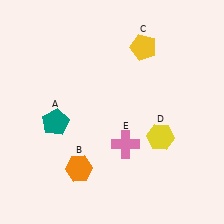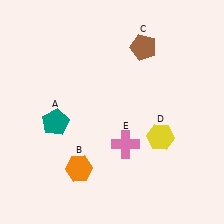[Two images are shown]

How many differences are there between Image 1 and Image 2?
There is 1 difference between the two images.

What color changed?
The pentagon (C) changed from yellow in Image 1 to brown in Image 2.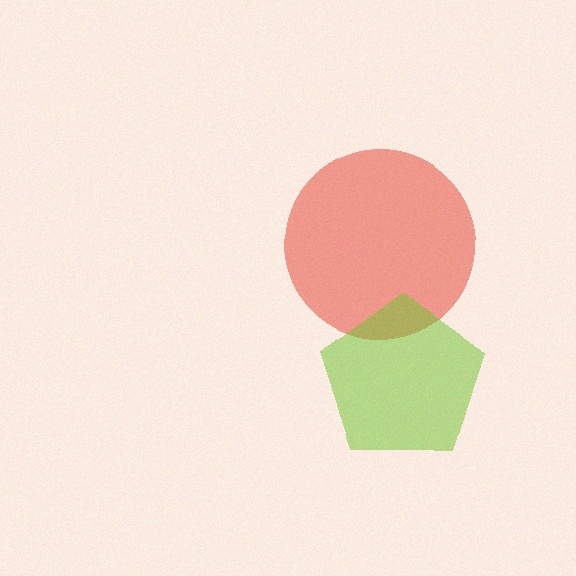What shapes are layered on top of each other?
The layered shapes are: a red circle, a lime pentagon.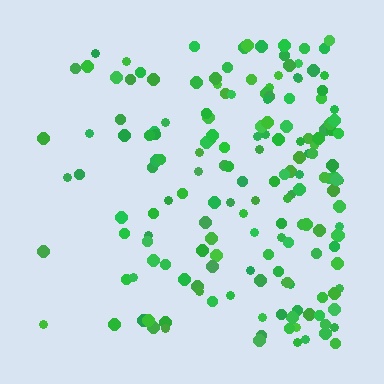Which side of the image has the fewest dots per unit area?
The left.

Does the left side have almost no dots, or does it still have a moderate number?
Still a moderate number, just noticeably fewer than the right.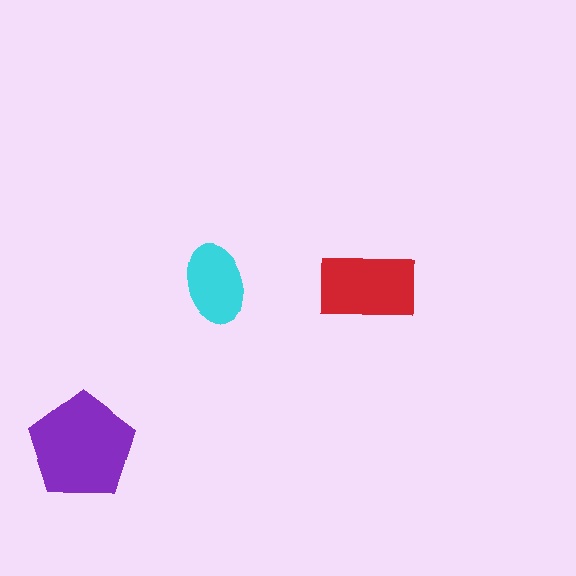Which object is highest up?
The red rectangle is topmost.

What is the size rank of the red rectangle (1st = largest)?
2nd.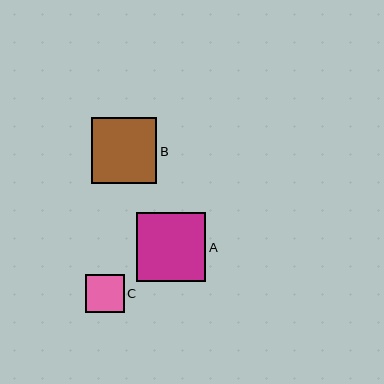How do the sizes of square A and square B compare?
Square A and square B are approximately the same size.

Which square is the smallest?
Square C is the smallest with a size of approximately 38 pixels.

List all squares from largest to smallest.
From largest to smallest: A, B, C.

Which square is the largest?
Square A is the largest with a size of approximately 69 pixels.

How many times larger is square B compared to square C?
Square B is approximately 1.7 times the size of square C.